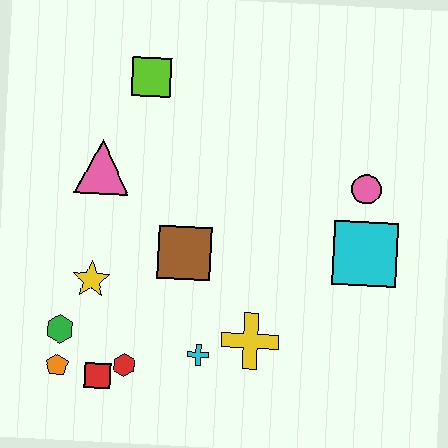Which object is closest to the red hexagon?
The red square is closest to the red hexagon.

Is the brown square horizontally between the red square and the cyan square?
Yes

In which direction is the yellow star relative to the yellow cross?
The yellow star is to the left of the yellow cross.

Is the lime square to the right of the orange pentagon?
Yes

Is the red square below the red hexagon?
Yes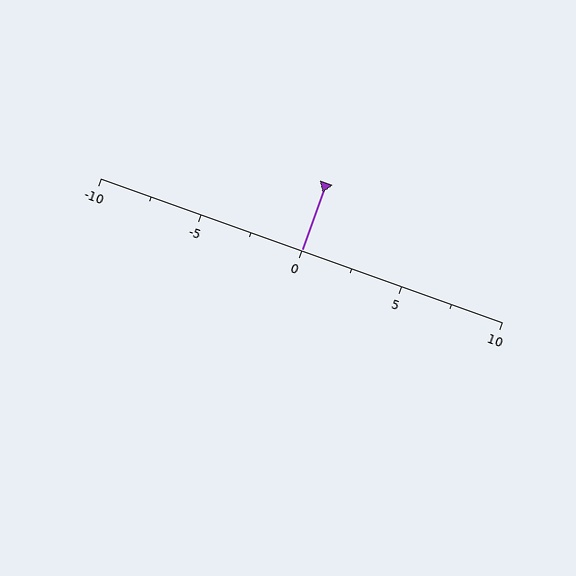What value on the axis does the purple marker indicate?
The marker indicates approximately 0.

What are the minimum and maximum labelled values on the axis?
The axis runs from -10 to 10.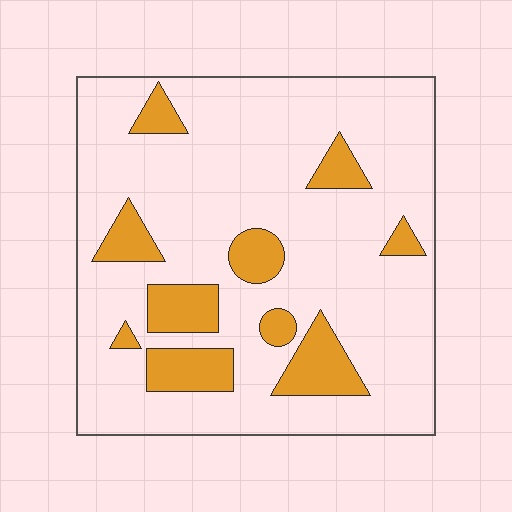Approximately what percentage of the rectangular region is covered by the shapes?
Approximately 20%.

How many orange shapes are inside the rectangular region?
10.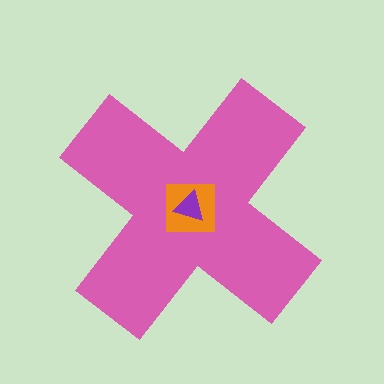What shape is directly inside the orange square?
The purple triangle.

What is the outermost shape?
The pink cross.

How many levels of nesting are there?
3.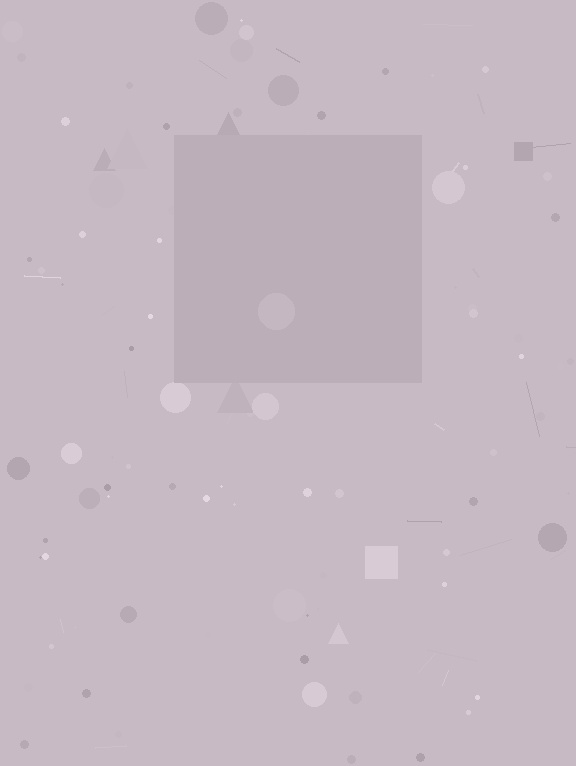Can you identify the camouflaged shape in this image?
The camouflaged shape is a square.